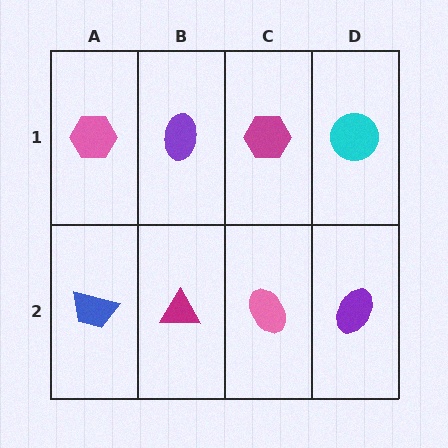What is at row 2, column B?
A magenta triangle.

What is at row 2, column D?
A purple ellipse.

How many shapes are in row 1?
4 shapes.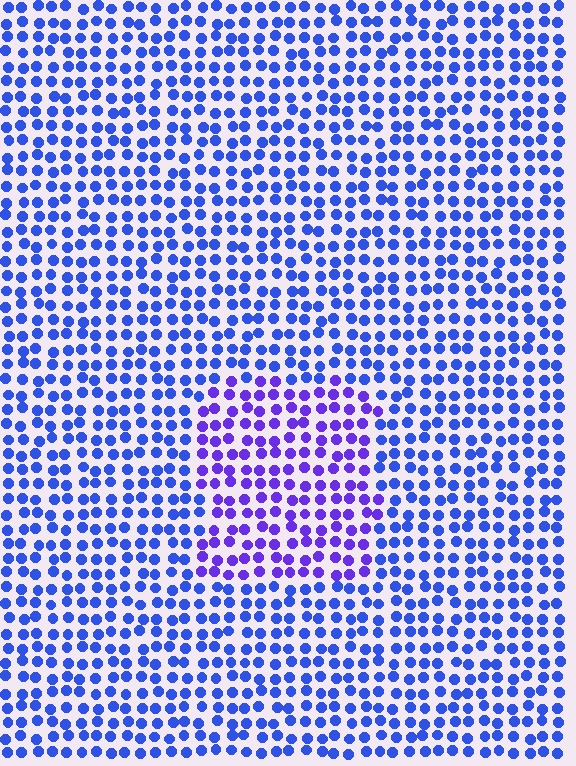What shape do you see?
I see a rectangle.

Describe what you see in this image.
The image is filled with small blue elements in a uniform arrangement. A rectangle-shaped region is visible where the elements are tinted to a slightly different hue, forming a subtle color boundary.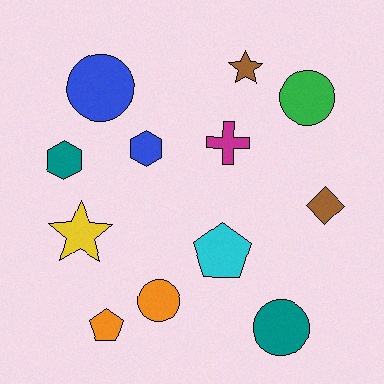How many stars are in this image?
There are 2 stars.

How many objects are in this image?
There are 12 objects.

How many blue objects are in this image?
There are 2 blue objects.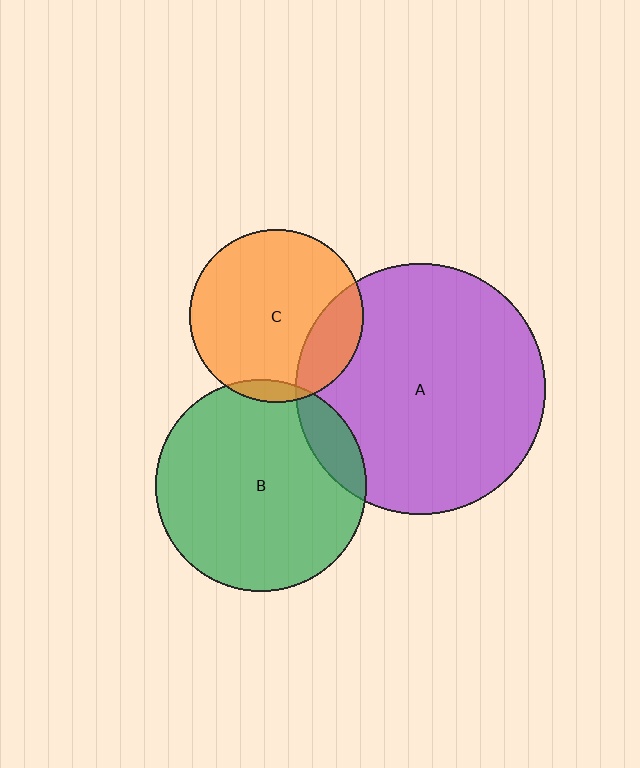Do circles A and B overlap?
Yes.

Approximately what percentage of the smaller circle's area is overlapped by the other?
Approximately 10%.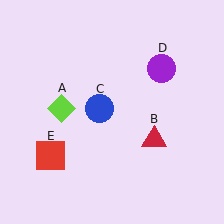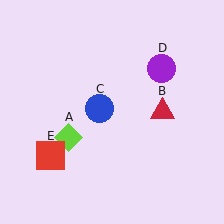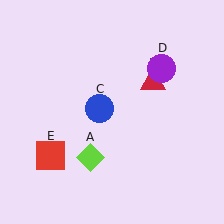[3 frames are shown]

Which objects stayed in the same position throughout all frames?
Blue circle (object C) and purple circle (object D) and red square (object E) remained stationary.